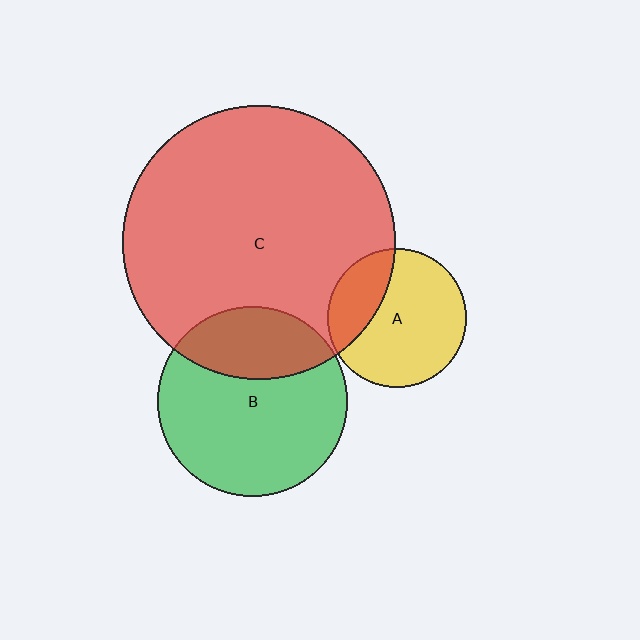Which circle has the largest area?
Circle C (red).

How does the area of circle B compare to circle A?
Approximately 1.9 times.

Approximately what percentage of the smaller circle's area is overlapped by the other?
Approximately 30%.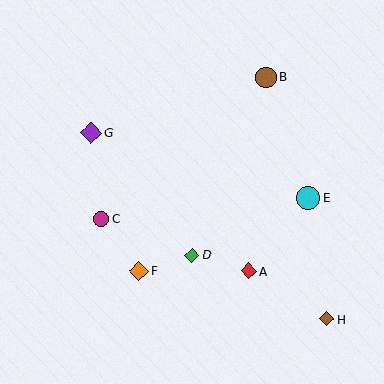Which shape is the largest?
The cyan circle (labeled E) is the largest.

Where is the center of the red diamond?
The center of the red diamond is at (249, 271).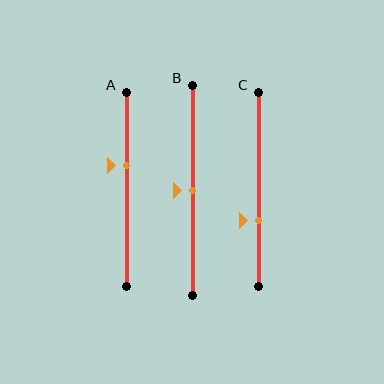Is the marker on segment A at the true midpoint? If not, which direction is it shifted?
No, the marker on segment A is shifted upward by about 12% of the segment length.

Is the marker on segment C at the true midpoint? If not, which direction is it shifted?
No, the marker on segment C is shifted downward by about 16% of the segment length.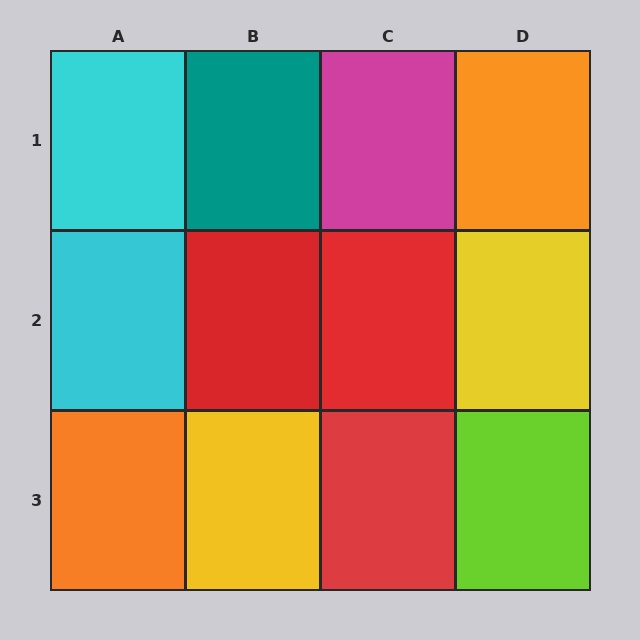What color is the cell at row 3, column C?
Red.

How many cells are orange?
2 cells are orange.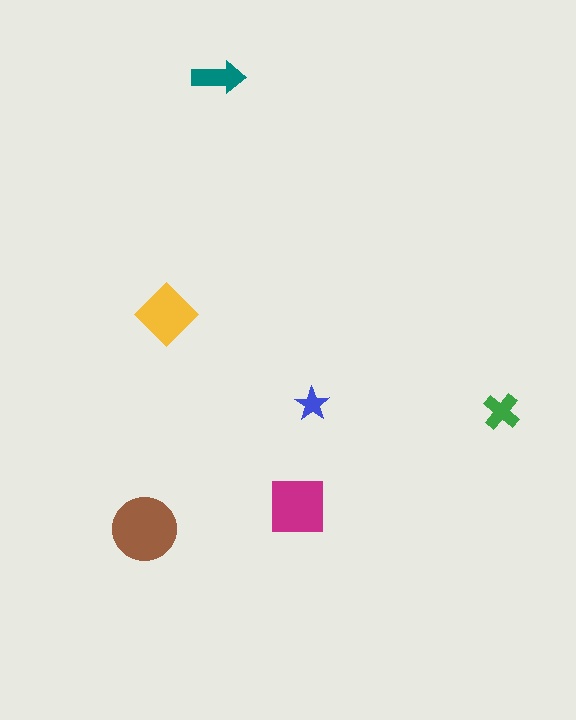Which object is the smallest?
The blue star.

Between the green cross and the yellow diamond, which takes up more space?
The yellow diamond.